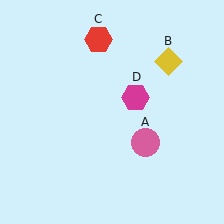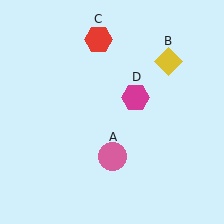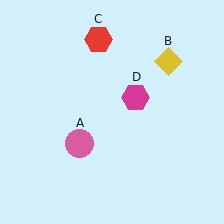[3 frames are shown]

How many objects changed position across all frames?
1 object changed position: pink circle (object A).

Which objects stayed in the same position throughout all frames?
Yellow diamond (object B) and red hexagon (object C) and magenta hexagon (object D) remained stationary.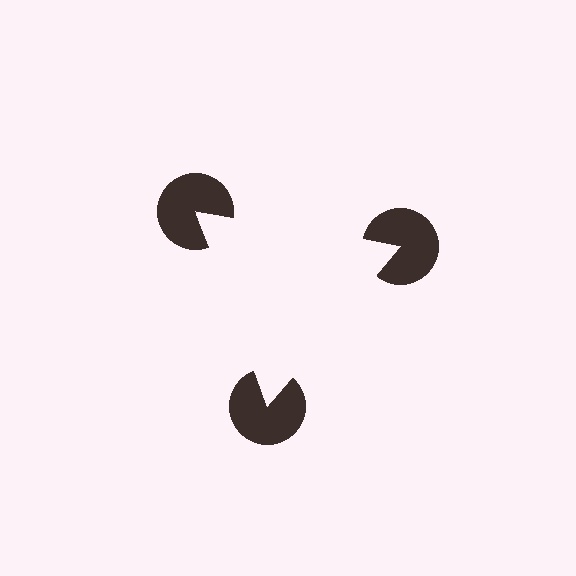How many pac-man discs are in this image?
There are 3 — one at each vertex of the illusory triangle.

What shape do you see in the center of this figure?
An illusory triangle — its edges are inferred from the aligned wedge cuts in the pac-man discs, not physically drawn.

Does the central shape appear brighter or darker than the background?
It typically appears slightly brighter than the background, even though no actual brightness change is drawn.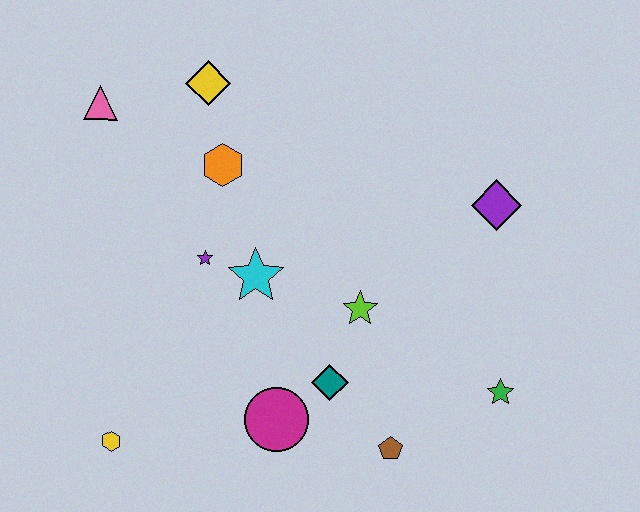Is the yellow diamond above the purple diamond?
Yes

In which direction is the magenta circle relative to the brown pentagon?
The magenta circle is to the left of the brown pentagon.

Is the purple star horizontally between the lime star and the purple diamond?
No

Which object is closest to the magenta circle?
The teal diamond is closest to the magenta circle.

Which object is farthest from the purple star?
The green star is farthest from the purple star.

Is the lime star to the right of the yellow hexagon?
Yes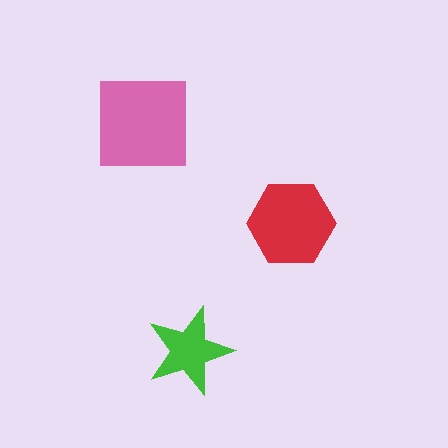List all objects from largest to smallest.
The pink square, the red hexagon, the green star.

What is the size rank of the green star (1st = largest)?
3rd.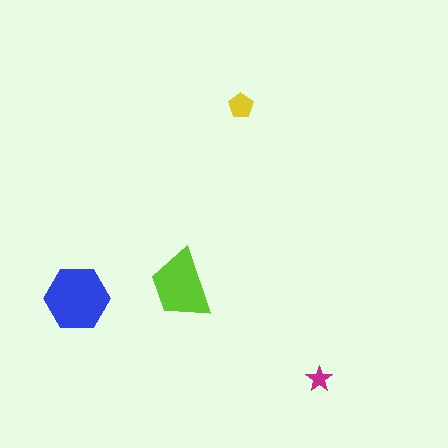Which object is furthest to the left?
The blue hexagon is leftmost.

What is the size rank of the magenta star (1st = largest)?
4th.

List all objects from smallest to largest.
The magenta star, the yellow pentagon, the lime trapezoid, the blue hexagon.